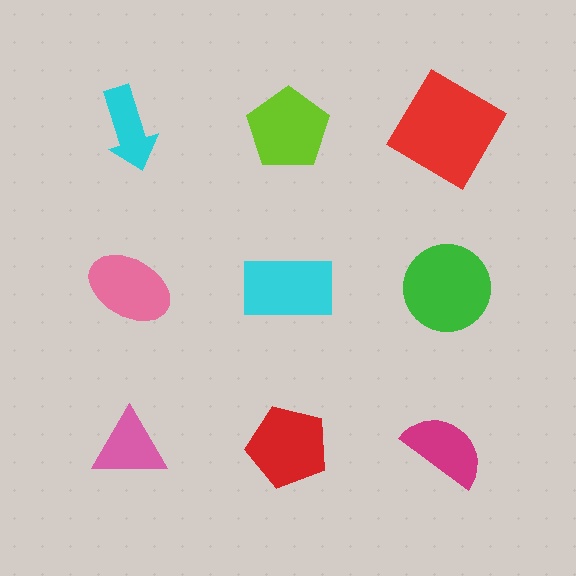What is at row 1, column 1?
A cyan arrow.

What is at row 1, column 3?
A red diamond.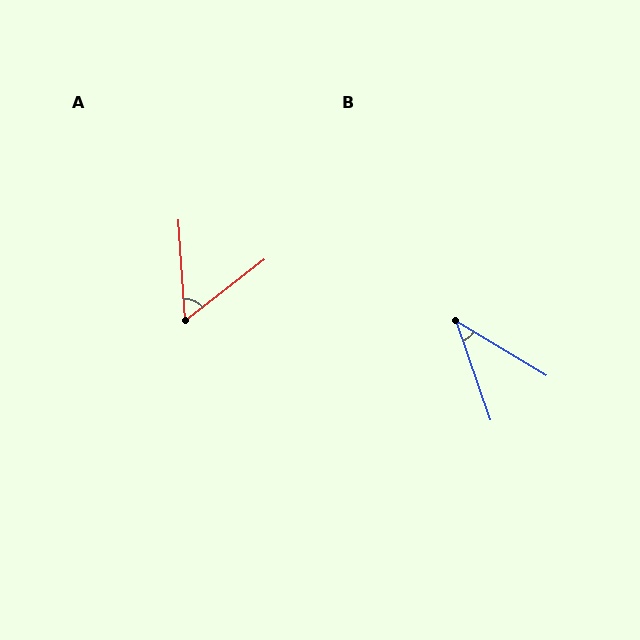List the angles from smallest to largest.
B (40°), A (56°).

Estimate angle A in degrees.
Approximately 56 degrees.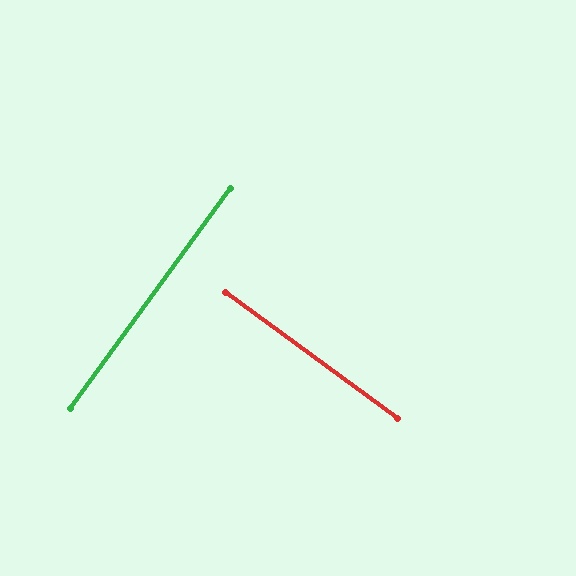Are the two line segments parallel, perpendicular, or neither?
Perpendicular — they meet at approximately 90°.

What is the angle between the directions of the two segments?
Approximately 90 degrees.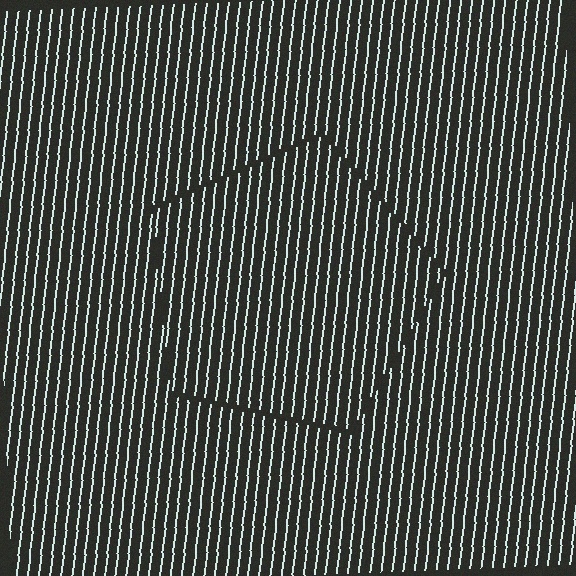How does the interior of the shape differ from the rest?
The interior of the shape contains the same grating, shifted by half a period — the contour is defined by the phase discontinuity where line-ends from the inner and outer gratings abut.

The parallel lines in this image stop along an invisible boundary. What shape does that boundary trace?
An illusory pentagon. The interior of the shape contains the same grating, shifted by half a period — the contour is defined by the phase discontinuity where line-ends from the inner and outer gratings abut.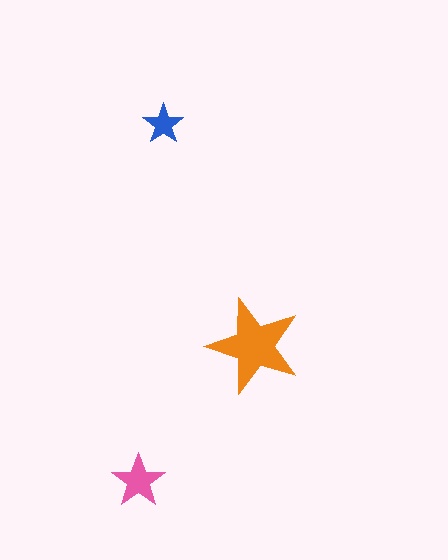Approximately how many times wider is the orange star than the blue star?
About 2.5 times wider.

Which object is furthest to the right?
The orange star is rightmost.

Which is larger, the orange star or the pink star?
The orange one.